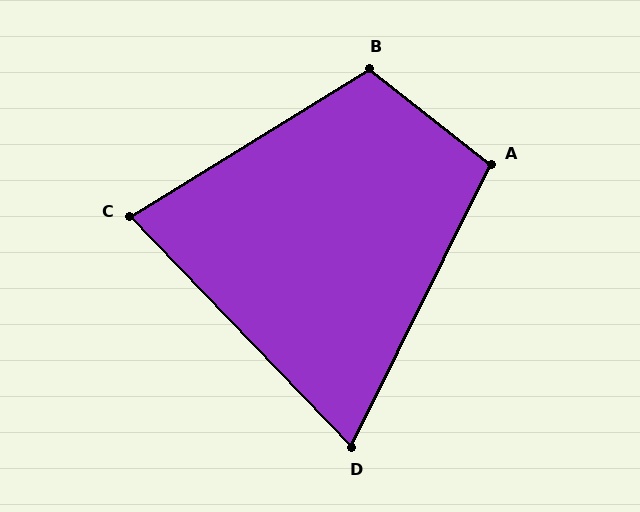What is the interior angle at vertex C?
Approximately 78 degrees (acute).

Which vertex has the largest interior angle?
B, at approximately 110 degrees.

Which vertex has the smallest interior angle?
D, at approximately 70 degrees.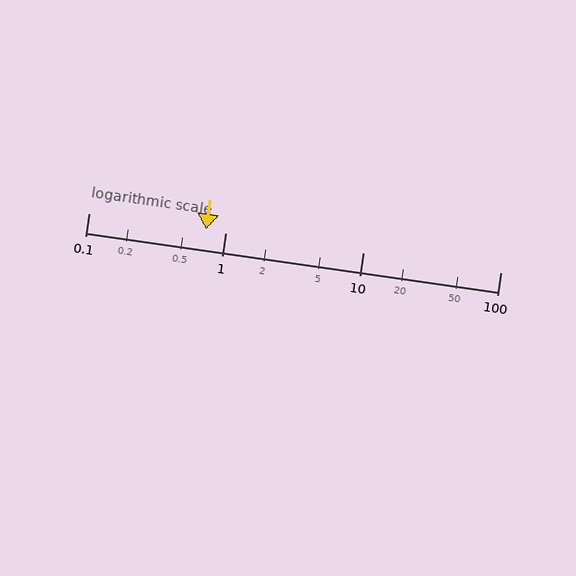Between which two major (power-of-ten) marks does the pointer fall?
The pointer is between 0.1 and 1.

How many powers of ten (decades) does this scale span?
The scale spans 3 decades, from 0.1 to 100.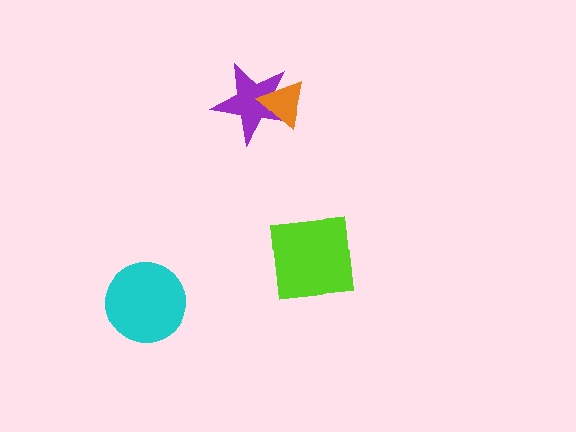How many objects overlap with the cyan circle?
0 objects overlap with the cyan circle.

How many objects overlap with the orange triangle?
1 object overlaps with the orange triangle.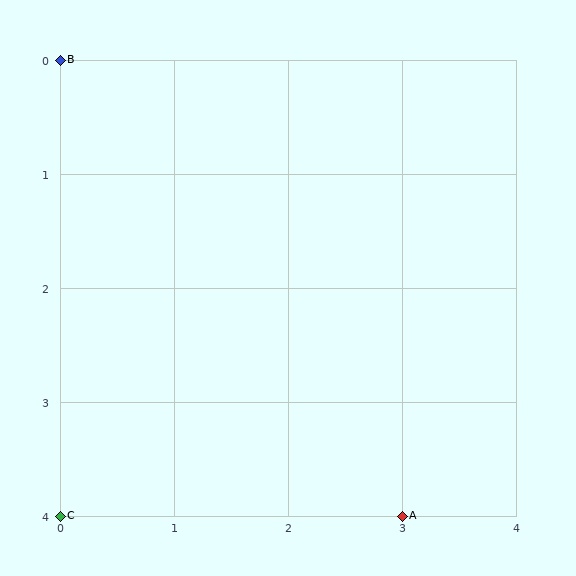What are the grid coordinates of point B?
Point B is at grid coordinates (0, 0).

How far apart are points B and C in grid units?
Points B and C are 4 rows apart.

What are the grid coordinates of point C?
Point C is at grid coordinates (0, 4).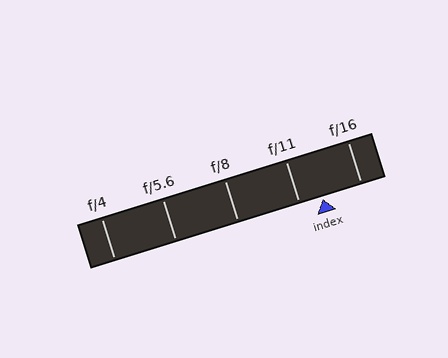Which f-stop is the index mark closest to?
The index mark is closest to f/11.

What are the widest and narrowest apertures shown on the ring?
The widest aperture shown is f/4 and the narrowest is f/16.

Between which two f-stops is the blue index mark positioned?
The index mark is between f/11 and f/16.